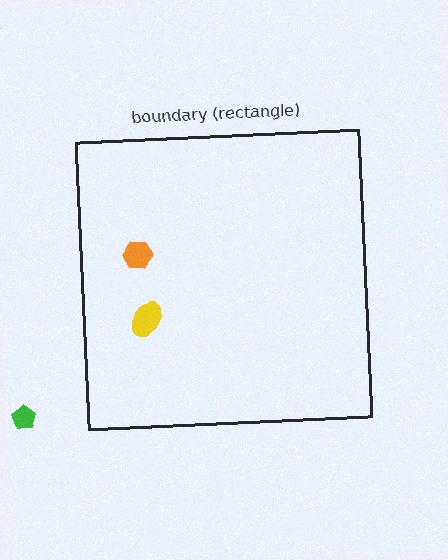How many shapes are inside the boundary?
2 inside, 1 outside.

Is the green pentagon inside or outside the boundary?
Outside.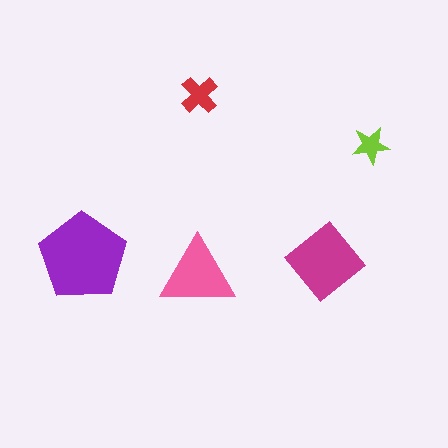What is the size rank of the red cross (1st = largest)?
4th.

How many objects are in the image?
There are 5 objects in the image.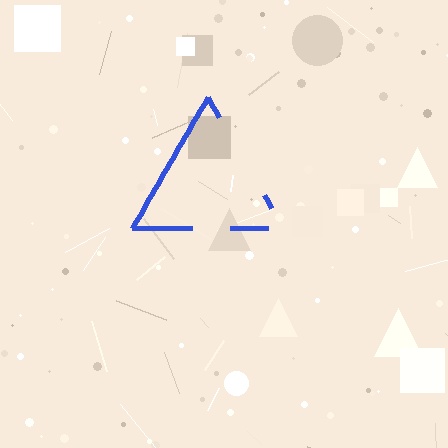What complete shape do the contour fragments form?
The contour fragments form a triangle.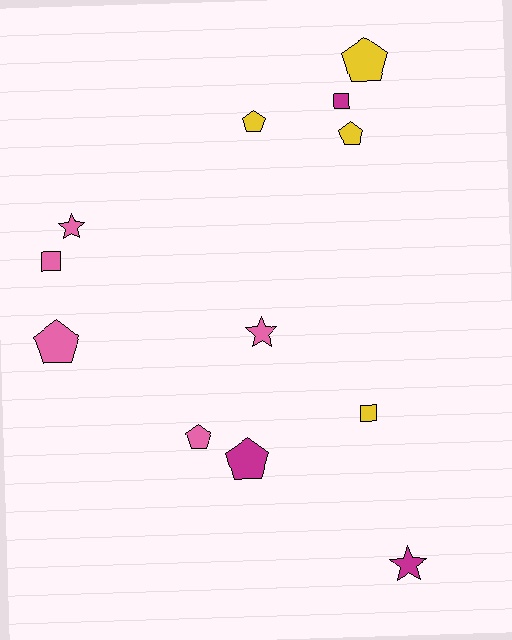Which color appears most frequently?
Pink, with 5 objects.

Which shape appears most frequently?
Pentagon, with 6 objects.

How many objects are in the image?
There are 12 objects.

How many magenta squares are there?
There is 1 magenta square.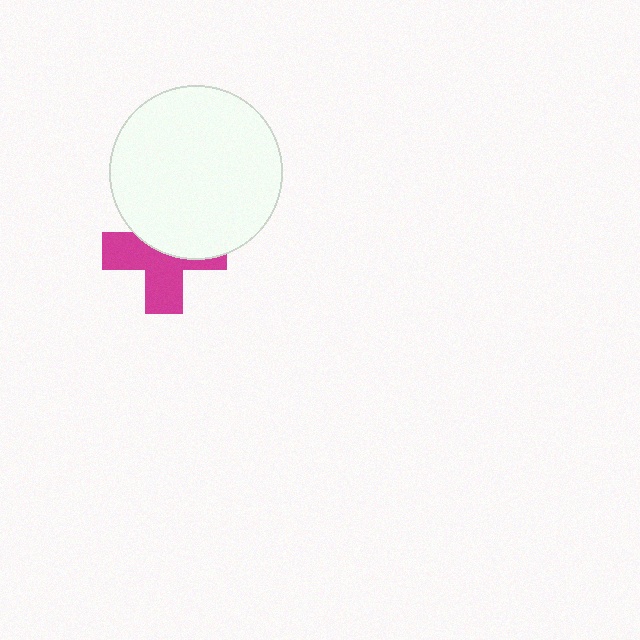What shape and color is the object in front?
The object in front is a white circle.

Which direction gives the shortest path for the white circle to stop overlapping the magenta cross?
Moving up gives the shortest separation.